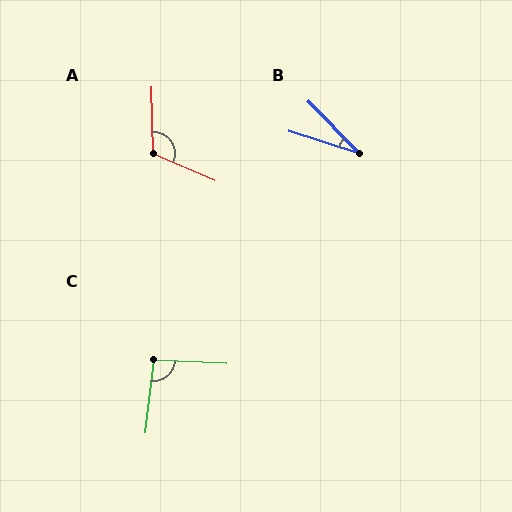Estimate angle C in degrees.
Approximately 94 degrees.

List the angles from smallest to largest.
B (27°), C (94°), A (115°).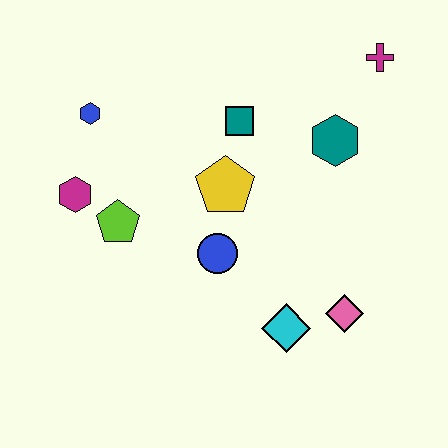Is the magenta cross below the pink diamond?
No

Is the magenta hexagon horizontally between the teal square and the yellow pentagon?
No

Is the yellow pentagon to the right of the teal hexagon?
No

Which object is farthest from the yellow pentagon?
The magenta cross is farthest from the yellow pentagon.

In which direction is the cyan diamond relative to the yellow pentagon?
The cyan diamond is below the yellow pentagon.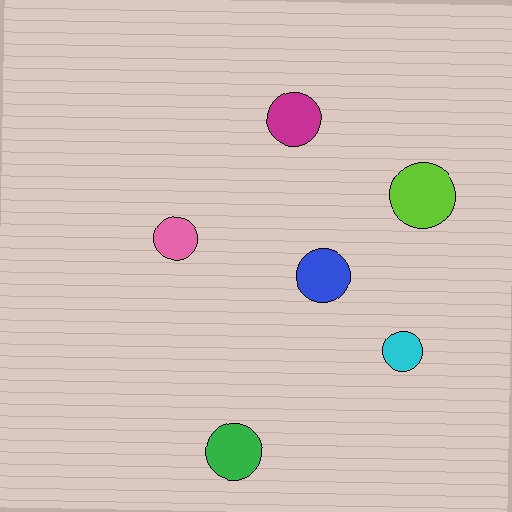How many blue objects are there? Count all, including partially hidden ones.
There is 1 blue object.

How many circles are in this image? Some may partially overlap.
There are 6 circles.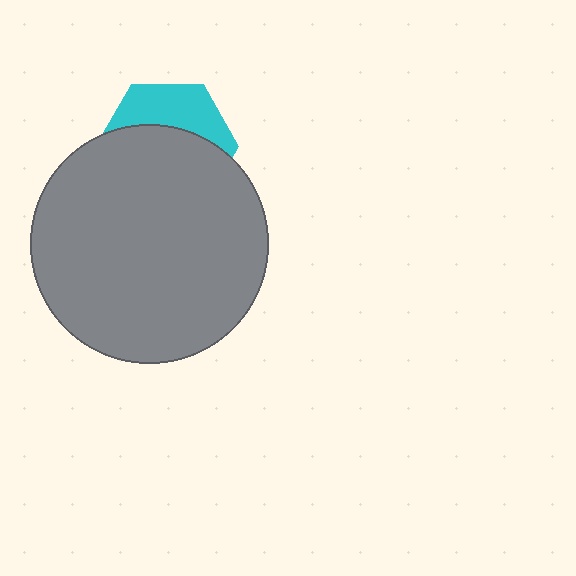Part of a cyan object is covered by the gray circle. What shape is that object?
It is a hexagon.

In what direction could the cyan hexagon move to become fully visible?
The cyan hexagon could move up. That would shift it out from behind the gray circle entirely.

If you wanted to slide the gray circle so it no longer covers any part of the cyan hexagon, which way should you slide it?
Slide it down — that is the most direct way to separate the two shapes.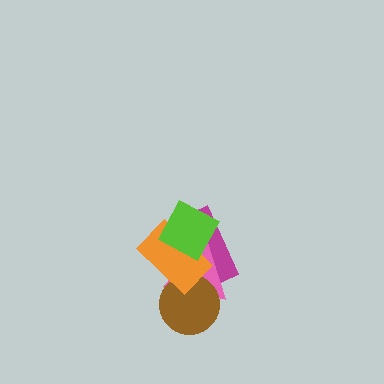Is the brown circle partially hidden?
Yes, it is partially covered by another shape.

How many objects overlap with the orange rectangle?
4 objects overlap with the orange rectangle.